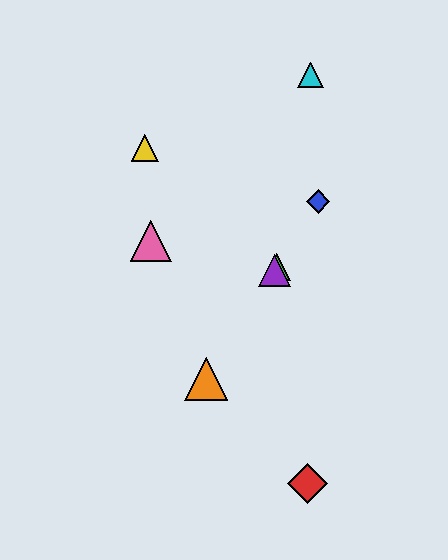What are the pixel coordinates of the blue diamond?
The blue diamond is at (318, 202).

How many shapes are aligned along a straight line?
4 shapes (the blue diamond, the green triangle, the purple triangle, the orange triangle) are aligned along a straight line.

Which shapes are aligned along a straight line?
The blue diamond, the green triangle, the purple triangle, the orange triangle are aligned along a straight line.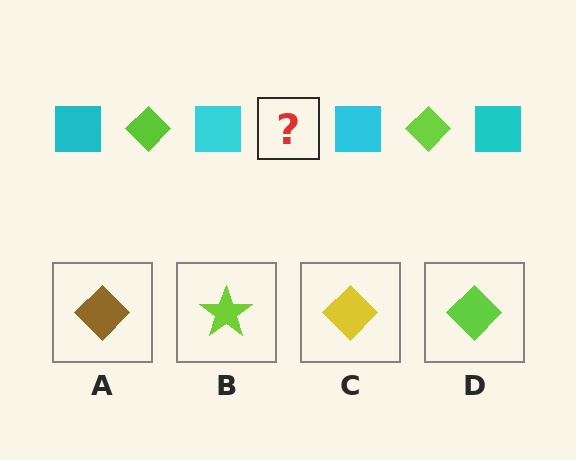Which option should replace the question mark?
Option D.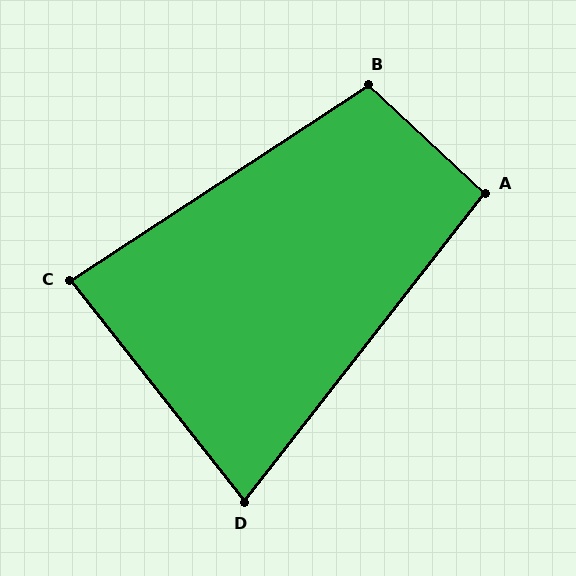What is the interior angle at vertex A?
Approximately 95 degrees (obtuse).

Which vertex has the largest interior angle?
B, at approximately 104 degrees.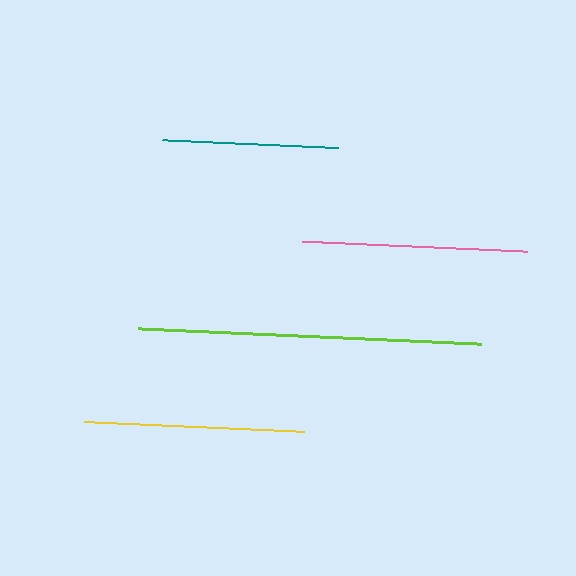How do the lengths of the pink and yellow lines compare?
The pink and yellow lines are approximately the same length.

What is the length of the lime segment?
The lime segment is approximately 343 pixels long.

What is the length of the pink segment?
The pink segment is approximately 225 pixels long.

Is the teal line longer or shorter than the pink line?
The pink line is longer than the teal line.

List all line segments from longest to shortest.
From longest to shortest: lime, pink, yellow, teal.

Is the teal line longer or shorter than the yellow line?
The yellow line is longer than the teal line.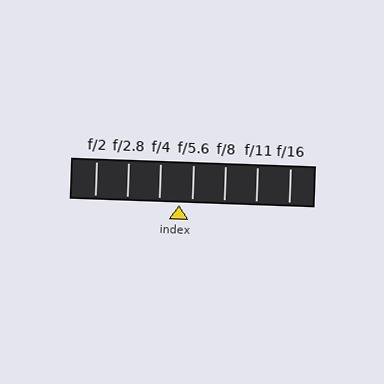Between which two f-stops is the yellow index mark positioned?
The index mark is between f/4 and f/5.6.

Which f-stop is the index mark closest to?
The index mark is closest to f/5.6.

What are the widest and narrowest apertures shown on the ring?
The widest aperture shown is f/2 and the narrowest is f/16.